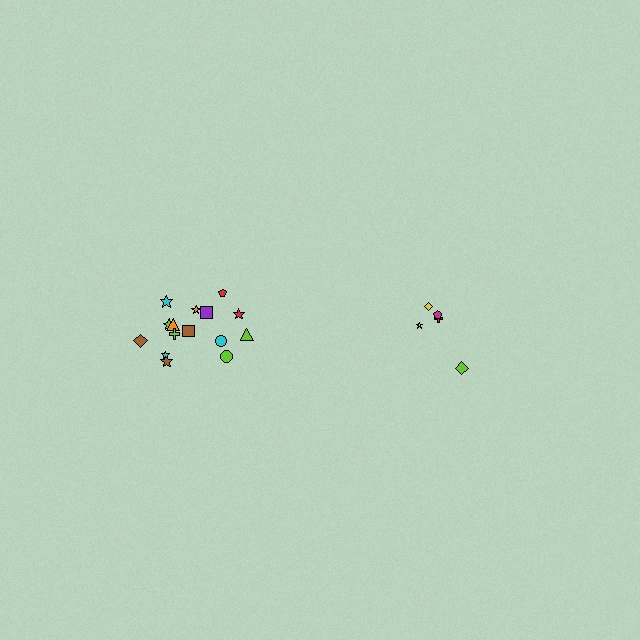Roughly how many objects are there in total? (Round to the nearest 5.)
Roughly 20 objects in total.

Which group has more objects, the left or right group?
The left group.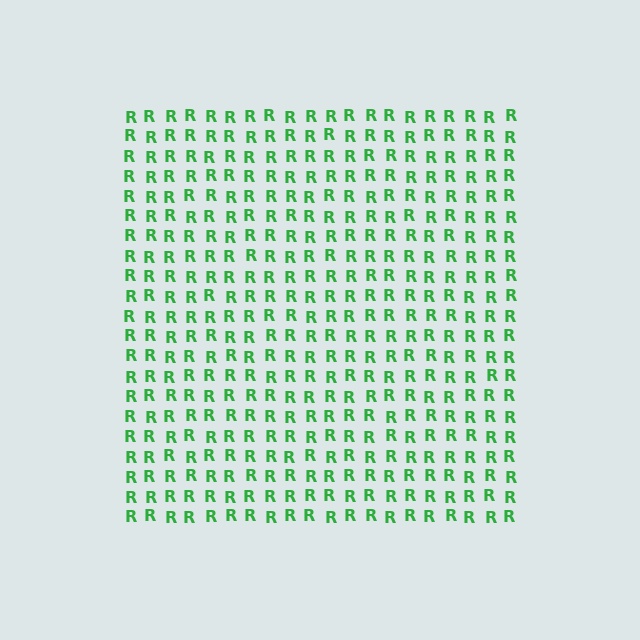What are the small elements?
The small elements are letter R's.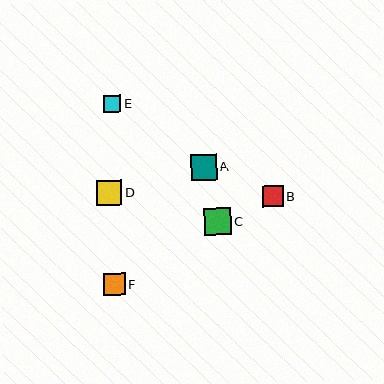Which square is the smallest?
Square E is the smallest with a size of approximately 17 pixels.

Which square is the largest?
Square C is the largest with a size of approximately 27 pixels.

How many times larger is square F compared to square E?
Square F is approximately 1.3 times the size of square E.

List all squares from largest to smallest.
From largest to smallest: C, A, D, F, B, E.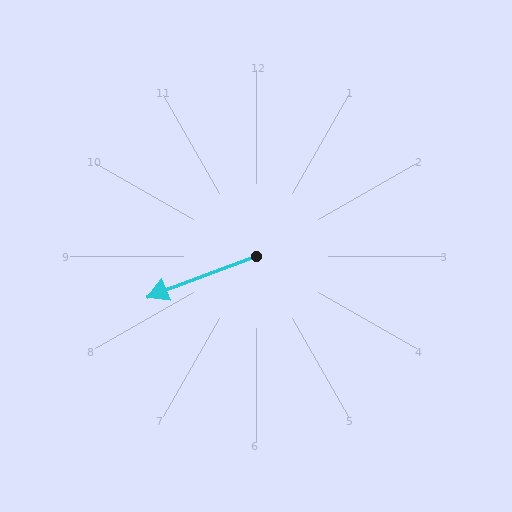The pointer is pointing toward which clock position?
Roughly 8 o'clock.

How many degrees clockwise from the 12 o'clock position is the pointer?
Approximately 249 degrees.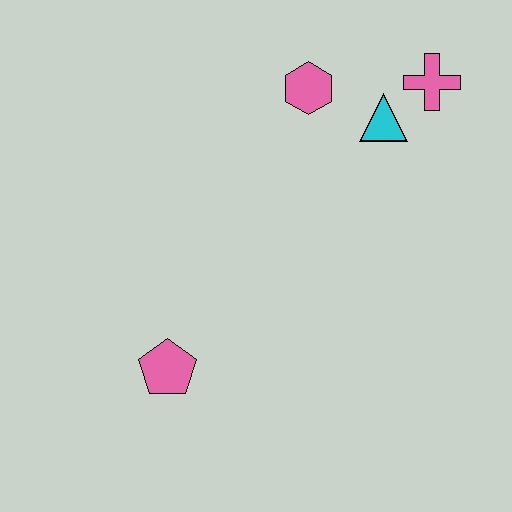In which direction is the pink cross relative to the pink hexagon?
The pink cross is to the right of the pink hexagon.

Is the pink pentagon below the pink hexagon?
Yes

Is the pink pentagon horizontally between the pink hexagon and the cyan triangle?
No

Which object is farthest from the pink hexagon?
The pink pentagon is farthest from the pink hexagon.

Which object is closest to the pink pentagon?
The pink hexagon is closest to the pink pentagon.